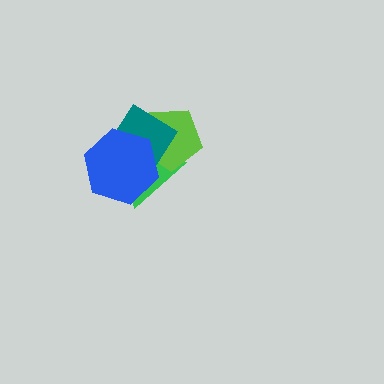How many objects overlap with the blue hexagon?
3 objects overlap with the blue hexagon.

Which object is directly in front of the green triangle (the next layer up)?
The lime pentagon is directly in front of the green triangle.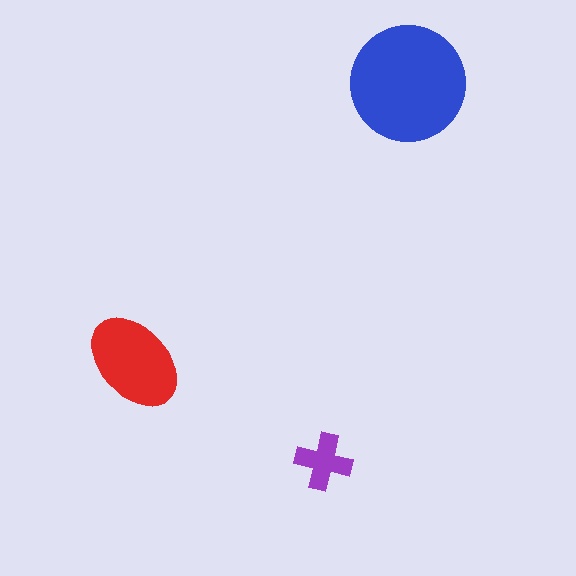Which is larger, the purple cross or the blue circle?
The blue circle.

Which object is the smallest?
The purple cross.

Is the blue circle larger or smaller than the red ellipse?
Larger.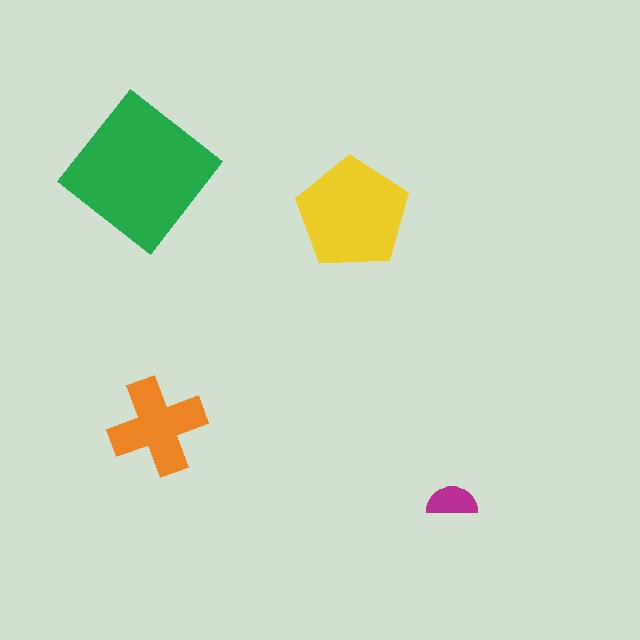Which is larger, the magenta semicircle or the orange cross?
The orange cross.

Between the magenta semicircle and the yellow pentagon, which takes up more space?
The yellow pentagon.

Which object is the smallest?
The magenta semicircle.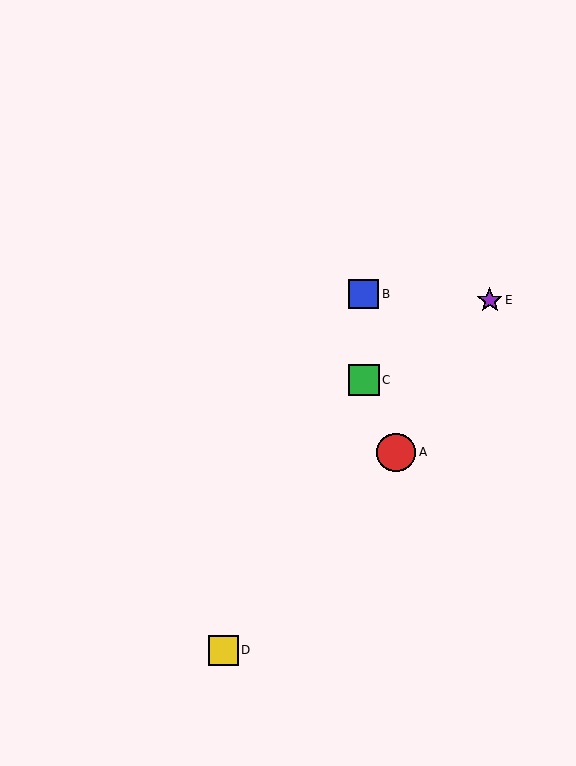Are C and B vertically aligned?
Yes, both are at x≈364.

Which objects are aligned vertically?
Objects B, C are aligned vertically.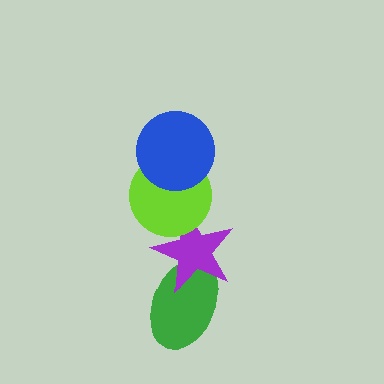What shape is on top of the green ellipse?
The purple star is on top of the green ellipse.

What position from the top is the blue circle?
The blue circle is 1st from the top.